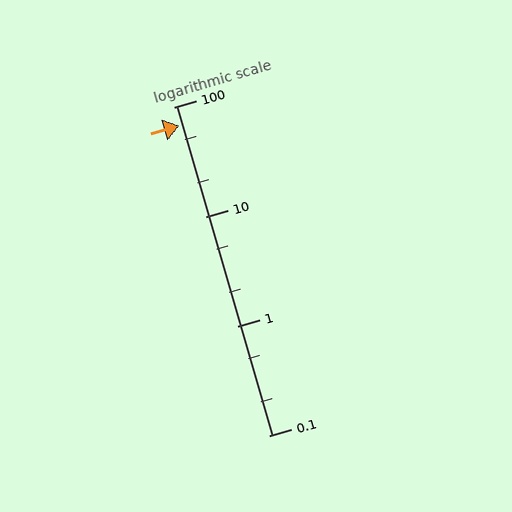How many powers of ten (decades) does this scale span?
The scale spans 3 decades, from 0.1 to 100.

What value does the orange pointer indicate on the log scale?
The pointer indicates approximately 68.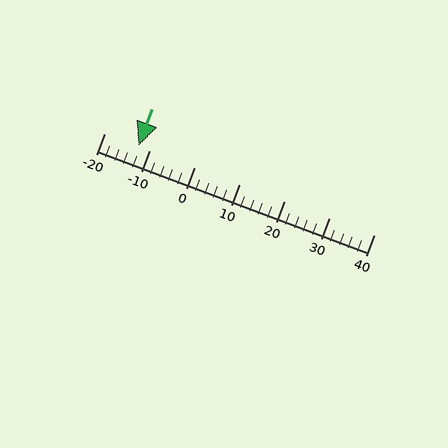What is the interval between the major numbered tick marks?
The major tick marks are spaced 10 units apart.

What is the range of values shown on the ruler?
The ruler shows values from -20 to 40.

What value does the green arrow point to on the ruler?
The green arrow points to approximately -12.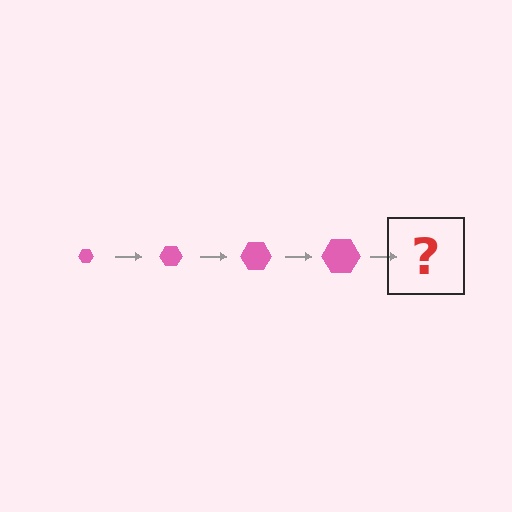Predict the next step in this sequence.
The next step is a pink hexagon, larger than the previous one.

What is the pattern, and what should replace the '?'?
The pattern is that the hexagon gets progressively larger each step. The '?' should be a pink hexagon, larger than the previous one.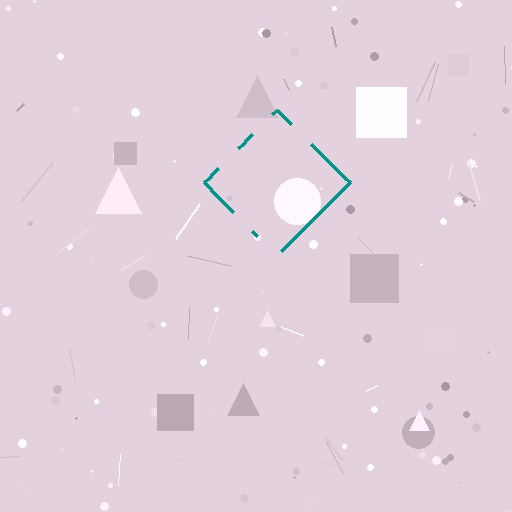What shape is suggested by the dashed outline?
The dashed outline suggests a diamond.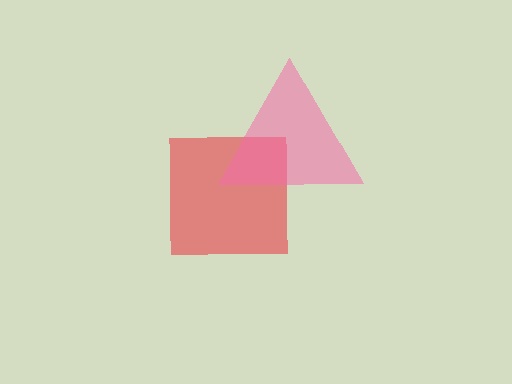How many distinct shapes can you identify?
There are 2 distinct shapes: a red square, a pink triangle.